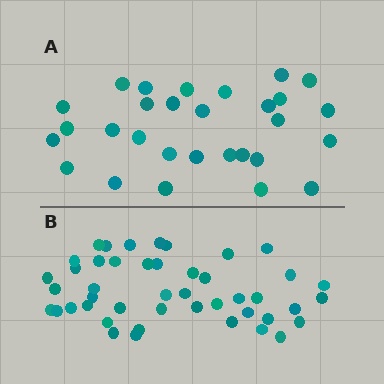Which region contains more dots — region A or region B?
Region B (the bottom region) has more dots.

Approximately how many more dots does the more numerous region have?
Region B has approximately 15 more dots than region A.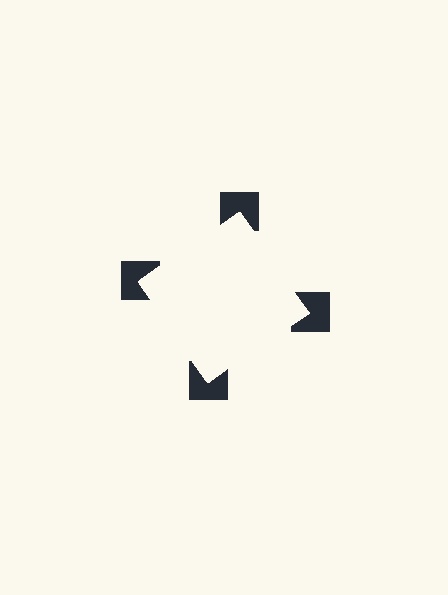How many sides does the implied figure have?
4 sides.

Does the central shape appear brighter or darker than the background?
It typically appears slightly brighter than the background, even though no actual brightness change is drawn.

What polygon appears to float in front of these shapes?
An illusory square — its edges are inferred from the aligned wedge cuts in the notched squares, not physically drawn.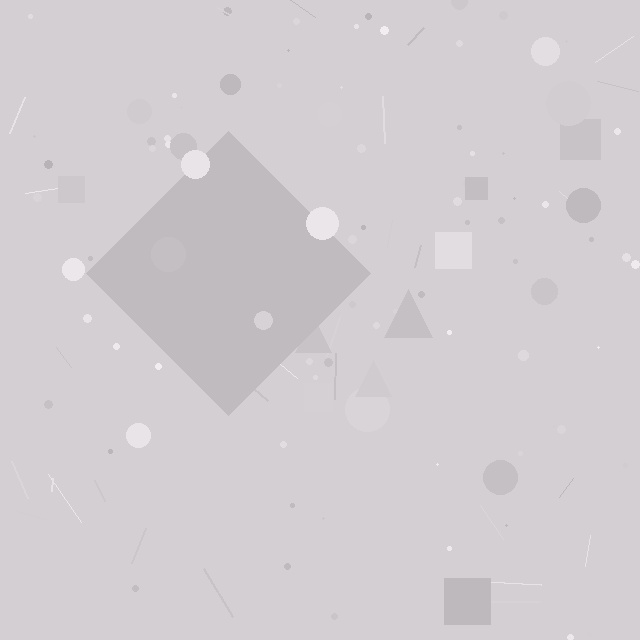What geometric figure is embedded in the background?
A diamond is embedded in the background.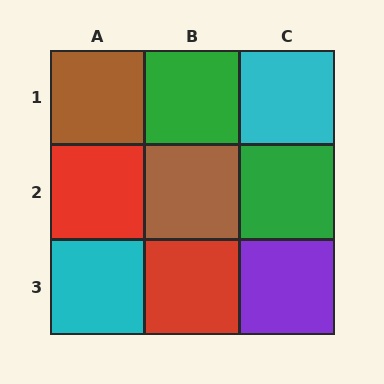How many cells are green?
2 cells are green.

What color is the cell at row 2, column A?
Red.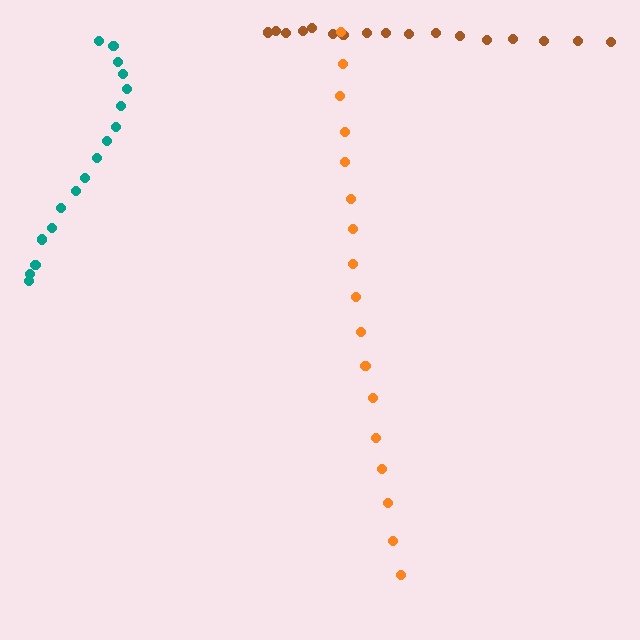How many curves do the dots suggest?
There are 3 distinct paths.